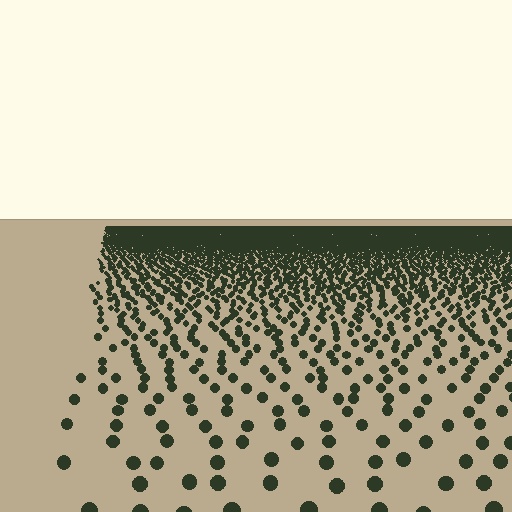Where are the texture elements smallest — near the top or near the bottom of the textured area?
Near the top.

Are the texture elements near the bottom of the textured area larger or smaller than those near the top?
Larger. Near the bottom, elements are closer to the viewer and appear at a bigger on-screen size.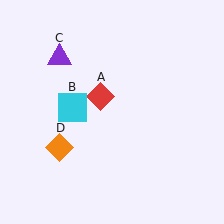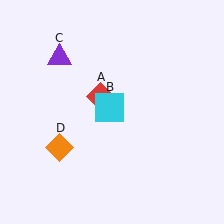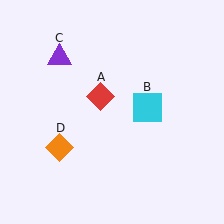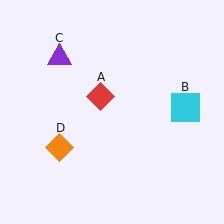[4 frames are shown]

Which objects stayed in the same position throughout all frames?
Red diamond (object A) and purple triangle (object C) and orange diamond (object D) remained stationary.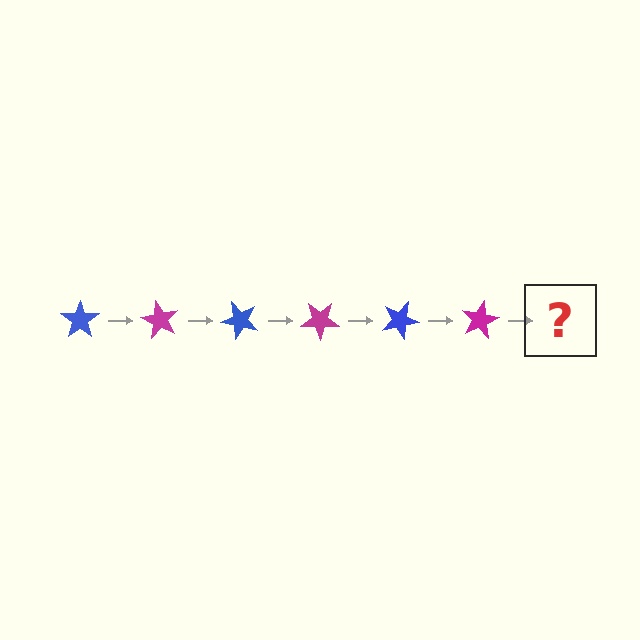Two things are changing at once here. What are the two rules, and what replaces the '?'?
The two rules are that it rotates 60 degrees each step and the color cycles through blue and magenta. The '?' should be a blue star, rotated 360 degrees from the start.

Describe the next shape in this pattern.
It should be a blue star, rotated 360 degrees from the start.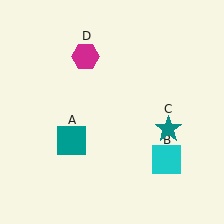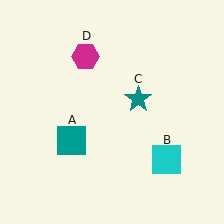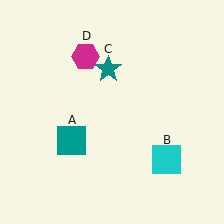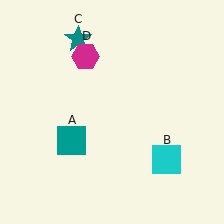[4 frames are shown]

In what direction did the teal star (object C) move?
The teal star (object C) moved up and to the left.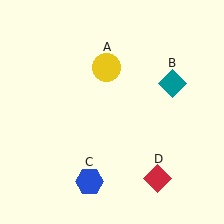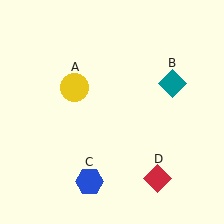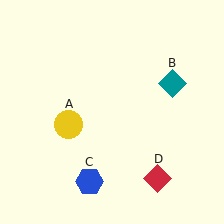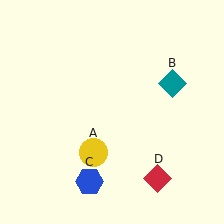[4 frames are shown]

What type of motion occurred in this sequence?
The yellow circle (object A) rotated counterclockwise around the center of the scene.